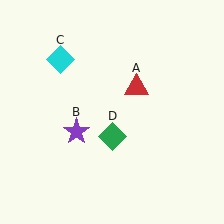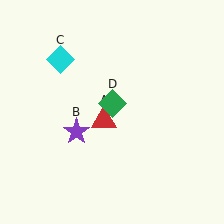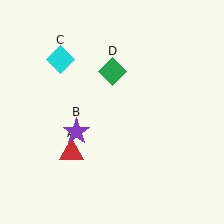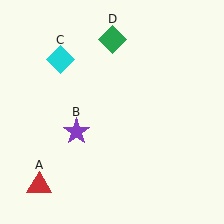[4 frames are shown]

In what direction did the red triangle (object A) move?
The red triangle (object A) moved down and to the left.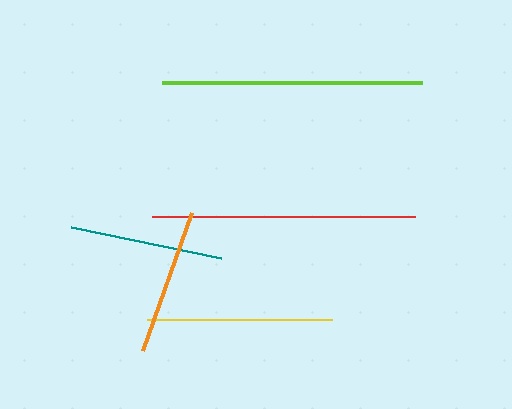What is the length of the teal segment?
The teal segment is approximately 153 pixels long.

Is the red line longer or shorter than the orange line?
The red line is longer than the orange line.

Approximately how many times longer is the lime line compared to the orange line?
The lime line is approximately 1.8 times the length of the orange line.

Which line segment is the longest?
The red line is the longest at approximately 263 pixels.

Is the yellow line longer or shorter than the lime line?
The lime line is longer than the yellow line.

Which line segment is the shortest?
The orange line is the shortest at approximately 146 pixels.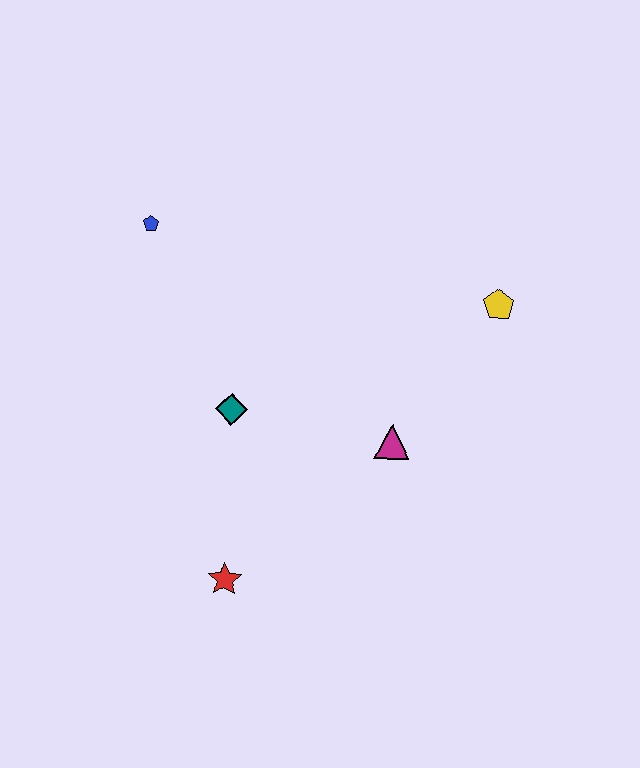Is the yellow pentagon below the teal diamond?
No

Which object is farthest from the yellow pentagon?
The red star is farthest from the yellow pentagon.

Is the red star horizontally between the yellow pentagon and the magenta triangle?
No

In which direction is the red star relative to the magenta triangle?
The red star is to the left of the magenta triangle.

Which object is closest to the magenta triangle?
The teal diamond is closest to the magenta triangle.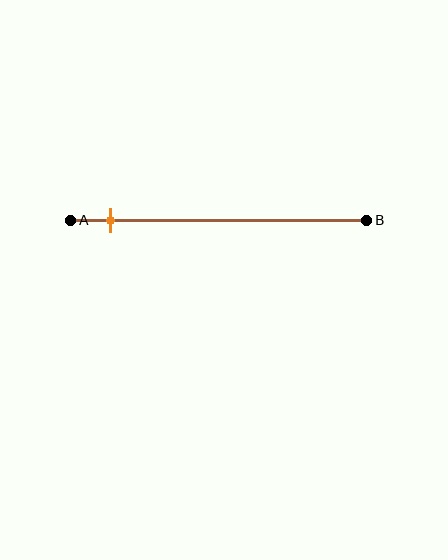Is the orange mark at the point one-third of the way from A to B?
No, the mark is at about 15% from A, not at the 33% one-third point.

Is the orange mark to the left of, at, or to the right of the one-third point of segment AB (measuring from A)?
The orange mark is to the left of the one-third point of segment AB.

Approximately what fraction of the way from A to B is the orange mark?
The orange mark is approximately 15% of the way from A to B.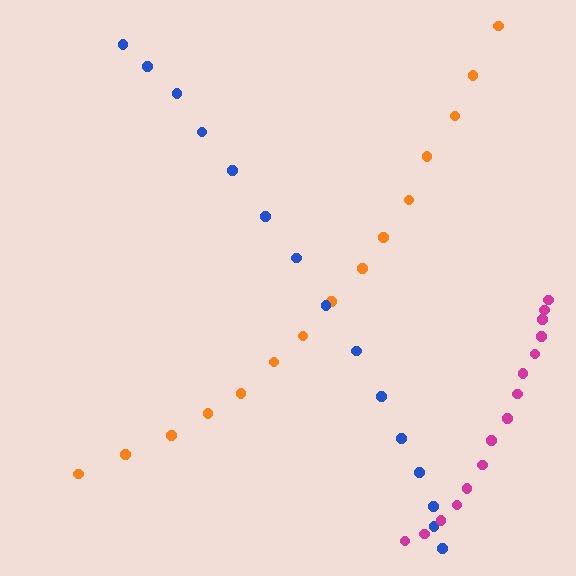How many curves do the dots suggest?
There are 3 distinct paths.